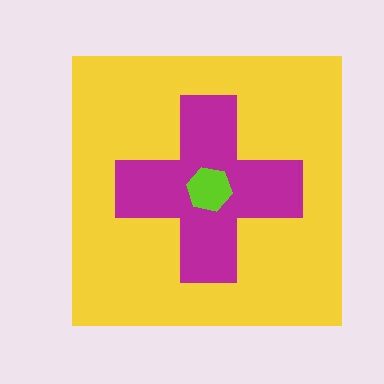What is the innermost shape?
The lime hexagon.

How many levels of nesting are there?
3.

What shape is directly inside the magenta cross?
The lime hexagon.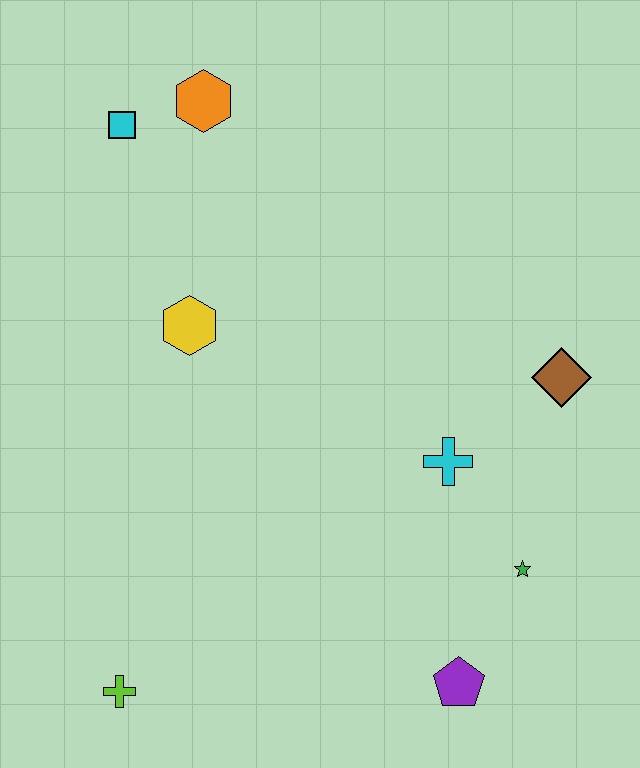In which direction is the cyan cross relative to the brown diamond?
The cyan cross is to the left of the brown diamond.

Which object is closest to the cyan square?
The orange hexagon is closest to the cyan square.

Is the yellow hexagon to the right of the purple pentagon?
No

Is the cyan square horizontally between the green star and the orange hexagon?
No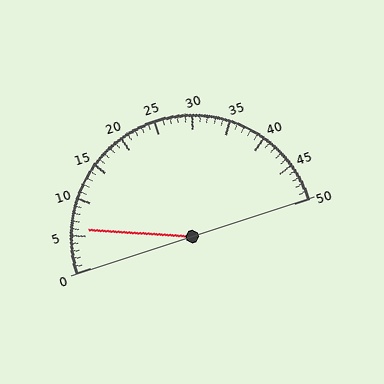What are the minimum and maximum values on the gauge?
The gauge ranges from 0 to 50.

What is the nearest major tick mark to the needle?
The nearest major tick mark is 5.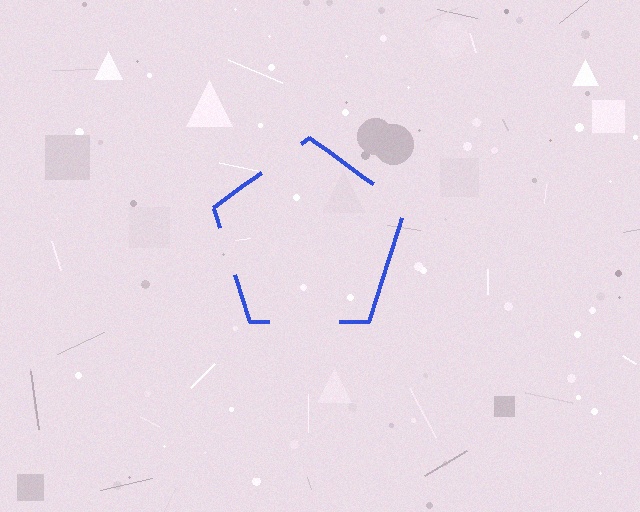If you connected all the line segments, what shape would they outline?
They would outline a pentagon.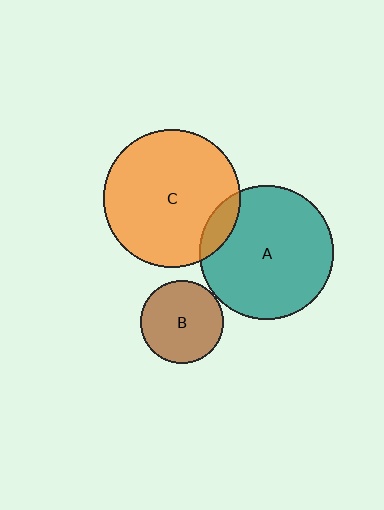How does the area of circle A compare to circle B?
Approximately 2.6 times.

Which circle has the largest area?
Circle C (orange).